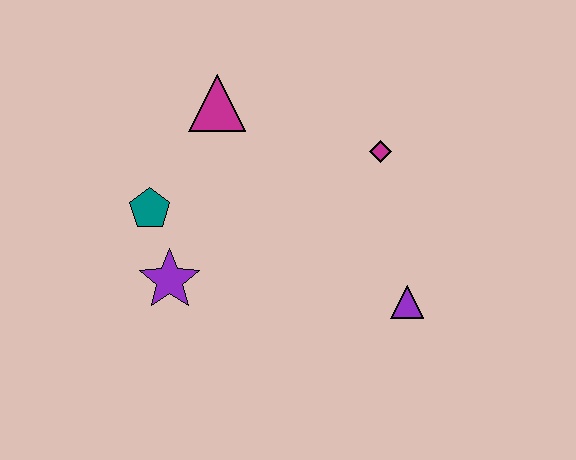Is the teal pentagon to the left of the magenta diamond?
Yes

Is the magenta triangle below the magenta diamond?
No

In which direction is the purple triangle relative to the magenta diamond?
The purple triangle is below the magenta diamond.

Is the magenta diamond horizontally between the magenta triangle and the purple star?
No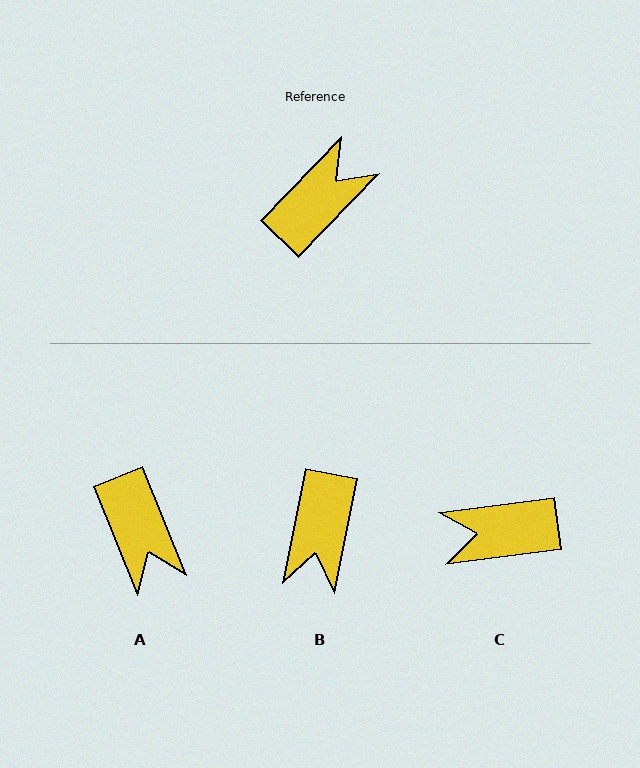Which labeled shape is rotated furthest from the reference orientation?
B, about 147 degrees away.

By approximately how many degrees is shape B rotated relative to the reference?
Approximately 147 degrees clockwise.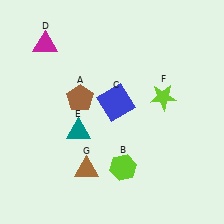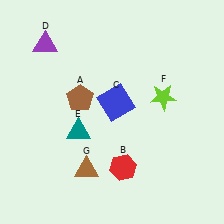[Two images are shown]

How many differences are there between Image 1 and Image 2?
There are 2 differences between the two images.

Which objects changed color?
B changed from lime to red. D changed from magenta to purple.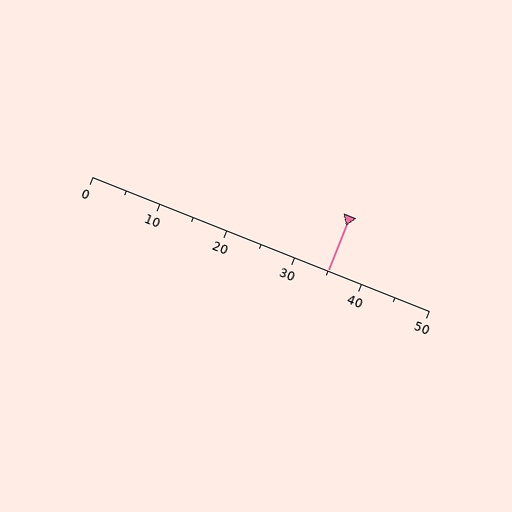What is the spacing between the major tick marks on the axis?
The major ticks are spaced 10 apart.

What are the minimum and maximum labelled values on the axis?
The axis runs from 0 to 50.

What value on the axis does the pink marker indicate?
The marker indicates approximately 35.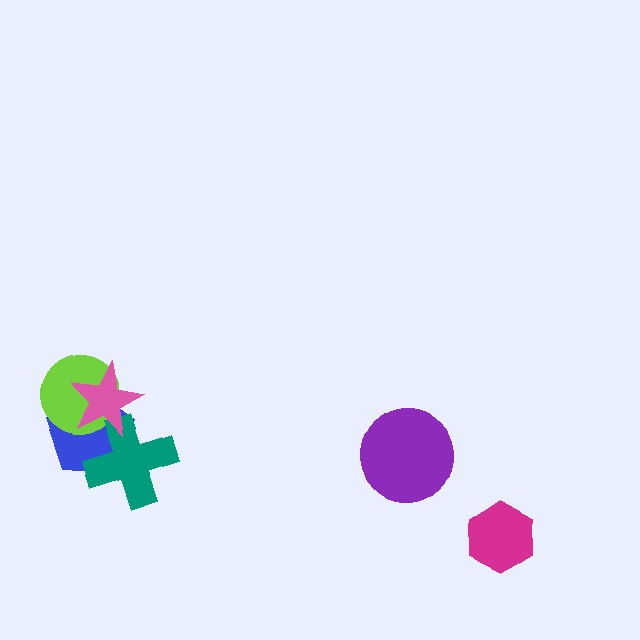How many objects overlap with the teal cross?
2 objects overlap with the teal cross.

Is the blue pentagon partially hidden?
Yes, it is partially covered by another shape.